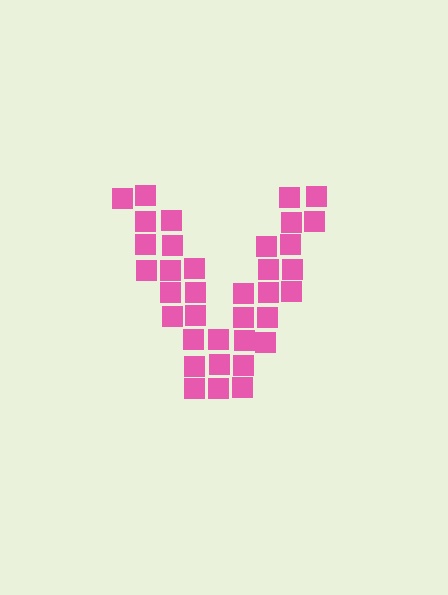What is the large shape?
The large shape is the letter V.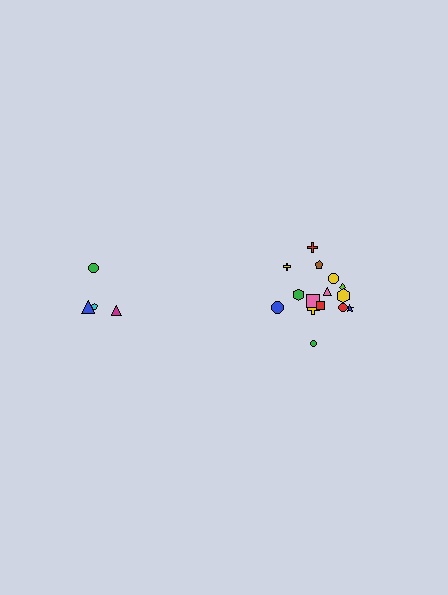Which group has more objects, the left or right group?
The right group.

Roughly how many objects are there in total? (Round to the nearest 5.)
Roughly 20 objects in total.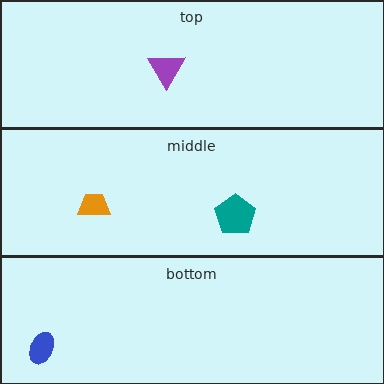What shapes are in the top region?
The purple triangle.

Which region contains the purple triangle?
The top region.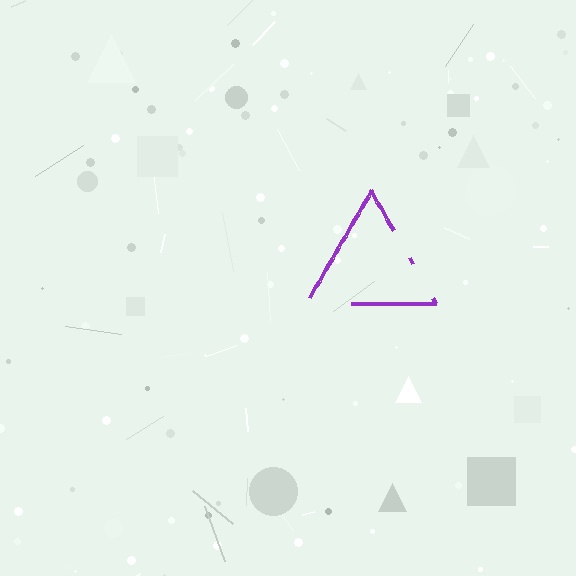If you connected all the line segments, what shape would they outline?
They would outline a triangle.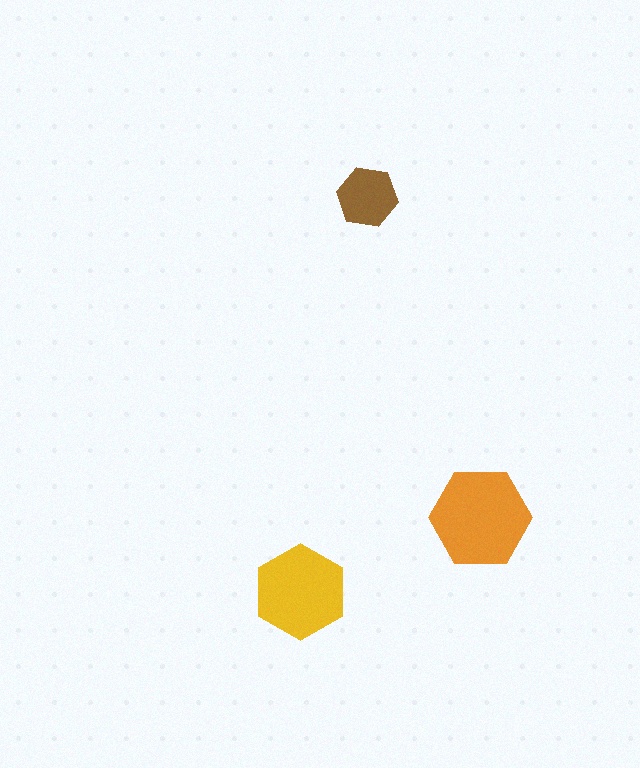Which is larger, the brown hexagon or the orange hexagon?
The orange one.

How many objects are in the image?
There are 3 objects in the image.